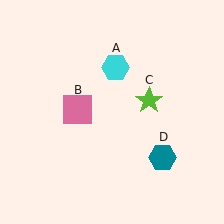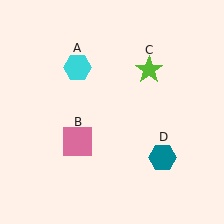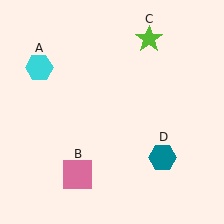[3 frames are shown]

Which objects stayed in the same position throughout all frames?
Teal hexagon (object D) remained stationary.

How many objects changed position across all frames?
3 objects changed position: cyan hexagon (object A), pink square (object B), lime star (object C).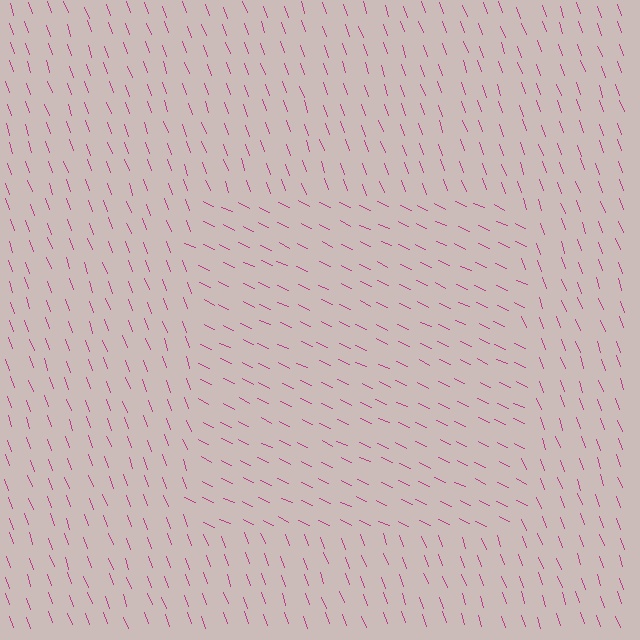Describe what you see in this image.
The image is filled with small magenta line segments. A rectangle region in the image has lines oriented differently from the surrounding lines, creating a visible texture boundary.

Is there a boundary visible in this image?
Yes, there is a texture boundary formed by a change in line orientation.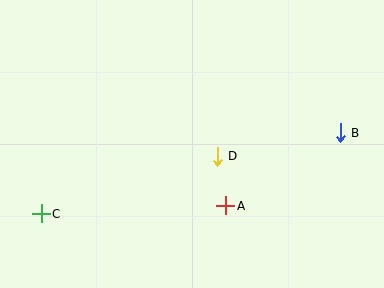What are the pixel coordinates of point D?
Point D is at (217, 156).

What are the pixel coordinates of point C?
Point C is at (41, 214).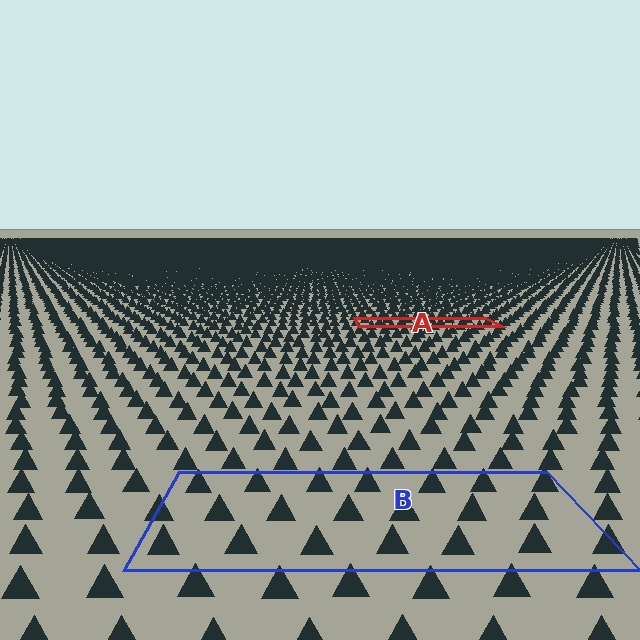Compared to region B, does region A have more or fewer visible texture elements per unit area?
Region A has more texture elements per unit area — they are packed more densely because it is farther away.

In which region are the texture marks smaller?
The texture marks are smaller in region A, because it is farther away.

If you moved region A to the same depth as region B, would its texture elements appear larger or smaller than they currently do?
They would appear larger. At a closer depth, the same texture elements are projected at a bigger on-screen size.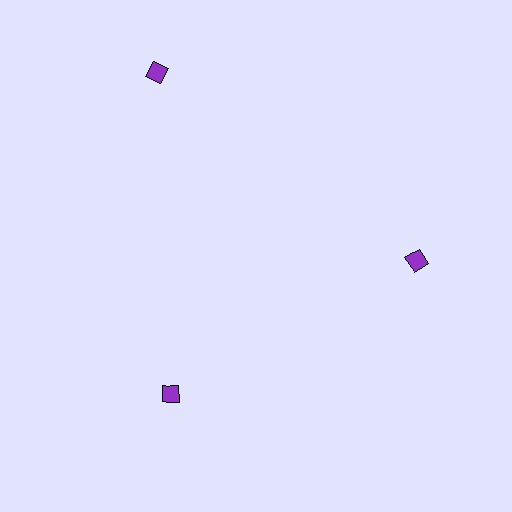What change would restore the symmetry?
The symmetry would be restored by moving it inward, back onto the ring so that all 3 diamonds sit at equal angles and equal distance from the center.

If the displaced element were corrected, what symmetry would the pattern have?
It would have 3-fold rotational symmetry — the pattern would map onto itself every 120 degrees.